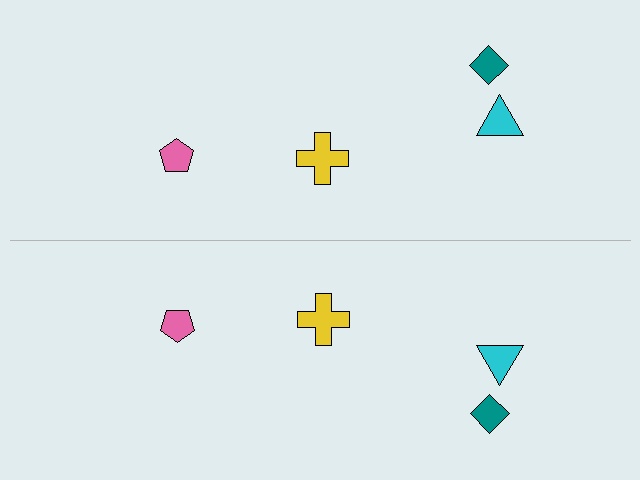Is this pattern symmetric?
Yes, this pattern has bilateral (reflection) symmetry.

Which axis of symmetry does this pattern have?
The pattern has a horizontal axis of symmetry running through the center of the image.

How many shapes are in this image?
There are 8 shapes in this image.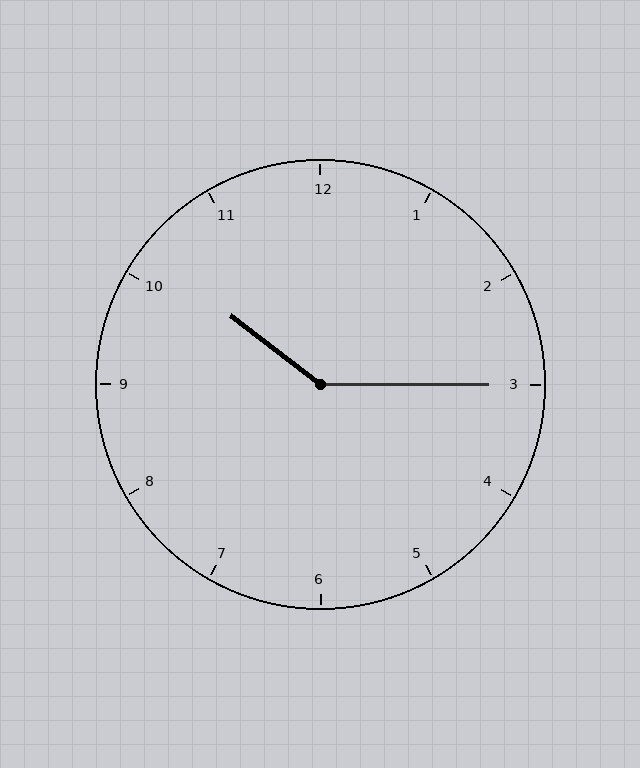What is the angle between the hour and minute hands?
Approximately 142 degrees.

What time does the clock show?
10:15.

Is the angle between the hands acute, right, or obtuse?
It is obtuse.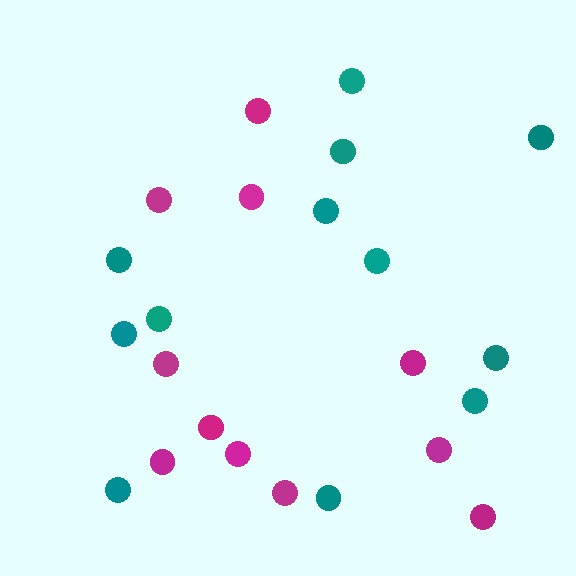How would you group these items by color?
There are 2 groups: one group of magenta circles (11) and one group of teal circles (12).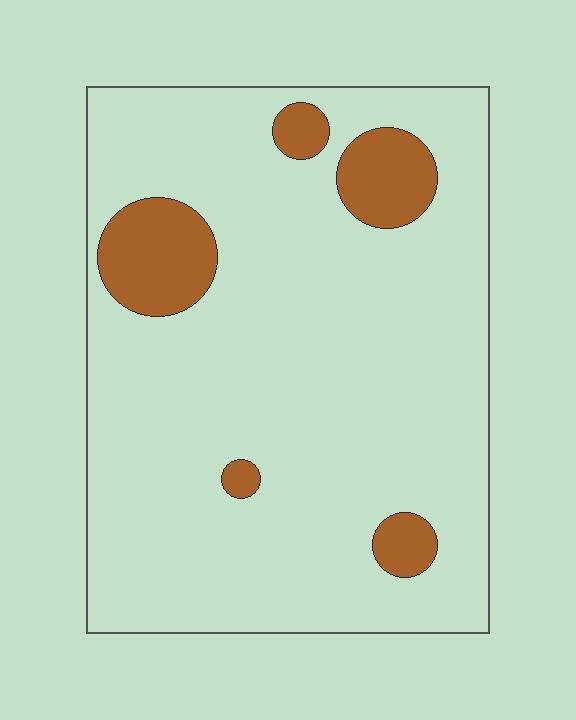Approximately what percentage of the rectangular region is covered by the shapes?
Approximately 10%.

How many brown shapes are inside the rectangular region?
5.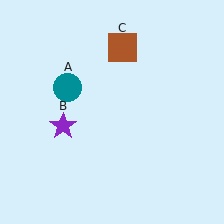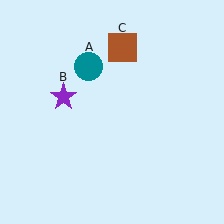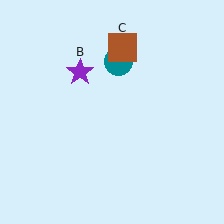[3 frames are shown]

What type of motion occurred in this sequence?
The teal circle (object A), purple star (object B) rotated clockwise around the center of the scene.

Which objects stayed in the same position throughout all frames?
Brown square (object C) remained stationary.